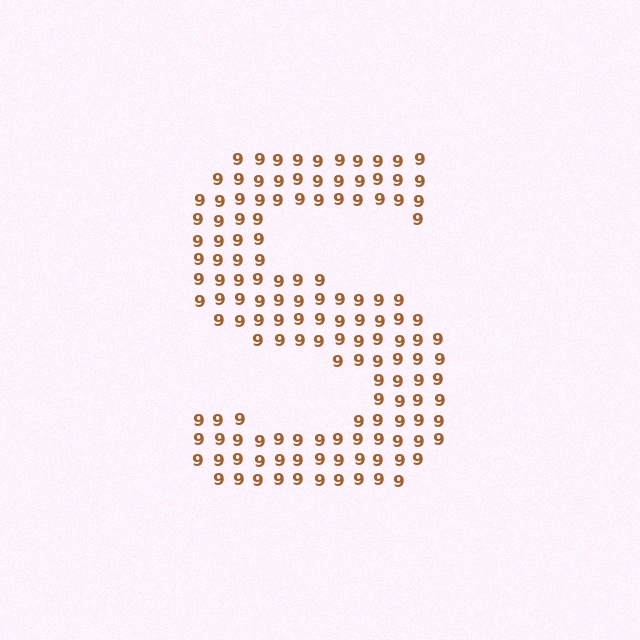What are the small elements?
The small elements are digit 9's.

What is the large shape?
The large shape is the letter S.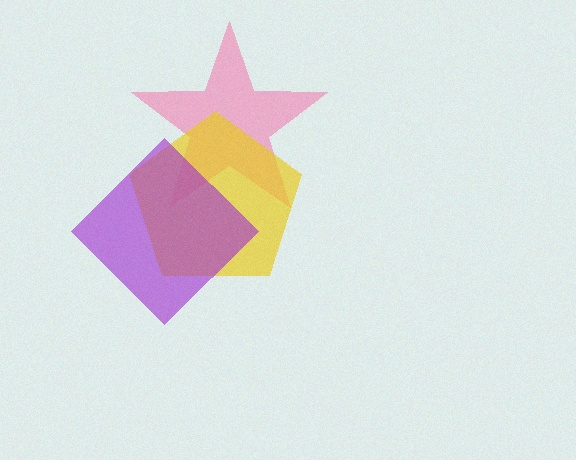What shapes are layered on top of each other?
The layered shapes are: a pink star, a yellow pentagon, a purple diamond.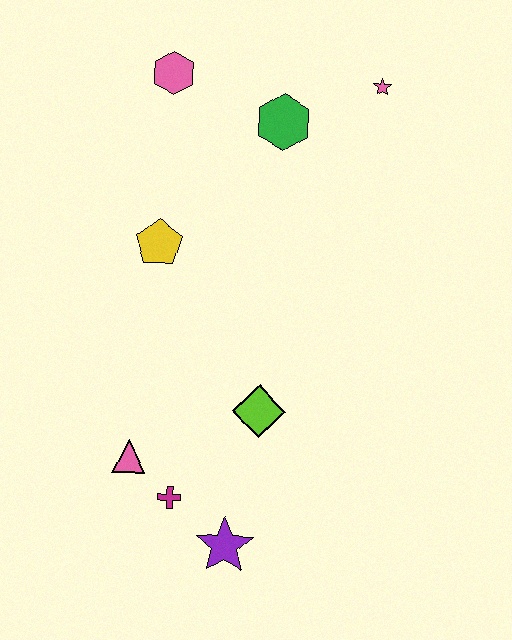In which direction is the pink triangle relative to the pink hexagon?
The pink triangle is below the pink hexagon.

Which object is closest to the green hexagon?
The pink star is closest to the green hexagon.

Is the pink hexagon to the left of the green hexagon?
Yes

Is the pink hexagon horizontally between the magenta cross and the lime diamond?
No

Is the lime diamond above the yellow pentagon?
No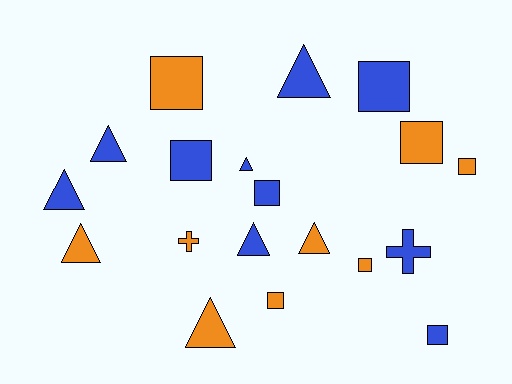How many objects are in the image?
There are 19 objects.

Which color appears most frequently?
Blue, with 10 objects.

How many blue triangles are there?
There are 5 blue triangles.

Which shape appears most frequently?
Square, with 9 objects.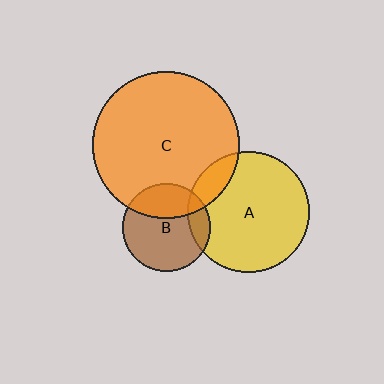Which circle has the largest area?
Circle C (orange).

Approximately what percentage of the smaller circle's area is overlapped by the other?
Approximately 30%.